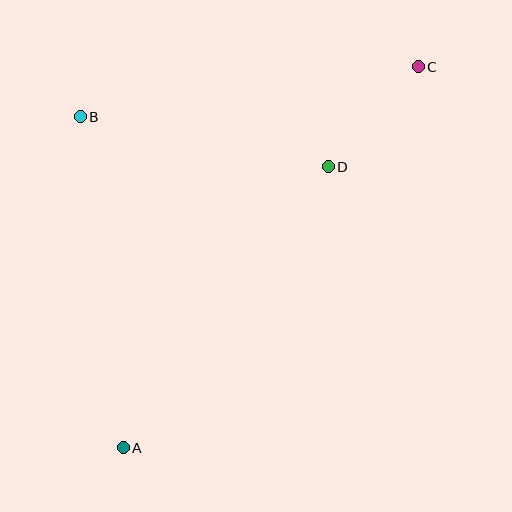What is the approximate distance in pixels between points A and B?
The distance between A and B is approximately 334 pixels.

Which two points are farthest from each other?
Points A and C are farthest from each other.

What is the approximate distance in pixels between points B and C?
The distance between B and C is approximately 342 pixels.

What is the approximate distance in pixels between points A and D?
The distance between A and D is approximately 348 pixels.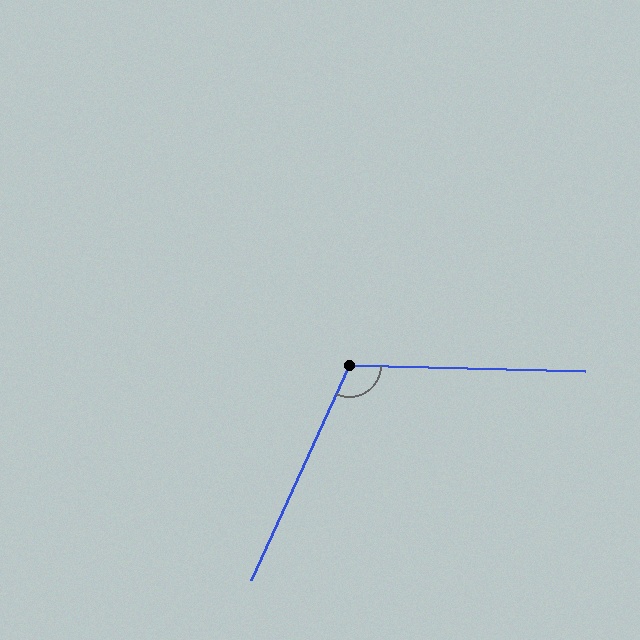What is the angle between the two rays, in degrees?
Approximately 113 degrees.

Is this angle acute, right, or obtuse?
It is obtuse.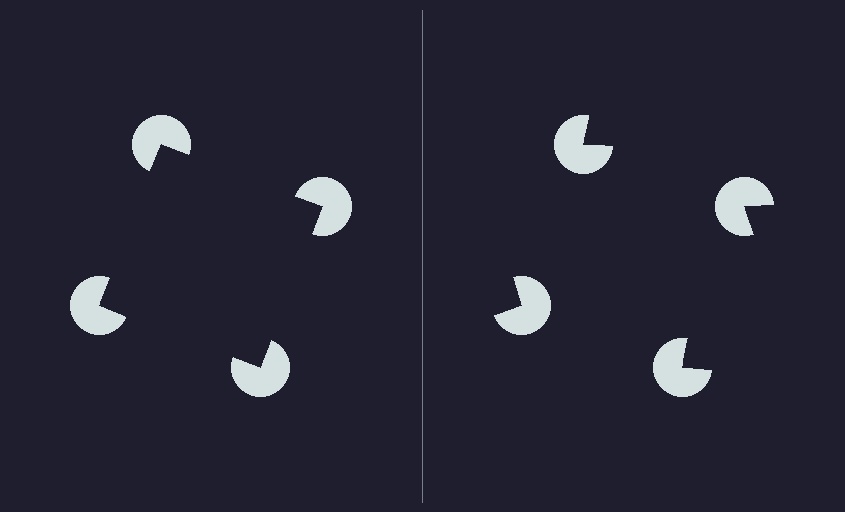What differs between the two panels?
The pac-man discs are positioned identically on both sides; only the wedge orientations differ. On the left they align to a square; on the right they are misaligned.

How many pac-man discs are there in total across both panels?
8 — 4 on each side.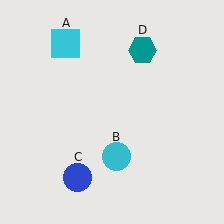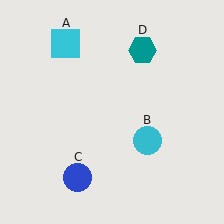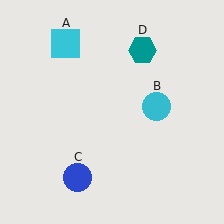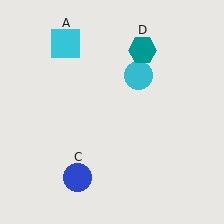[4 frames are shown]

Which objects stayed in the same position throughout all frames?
Cyan square (object A) and blue circle (object C) and teal hexagon (object D) remained stationary.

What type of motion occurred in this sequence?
The cyan circle (object B) rotated counterclockwise around the center of the scene.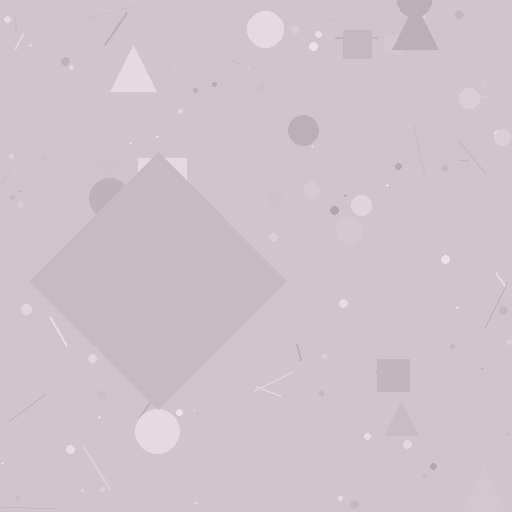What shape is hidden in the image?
A diamond is hidden in the image.